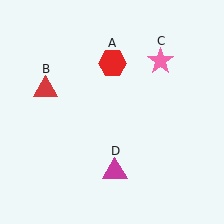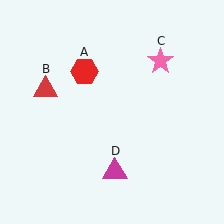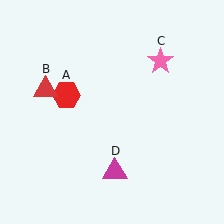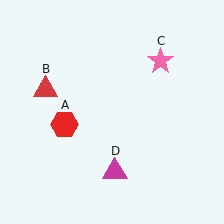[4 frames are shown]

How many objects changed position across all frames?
1 object changed position: red hexagon (object A).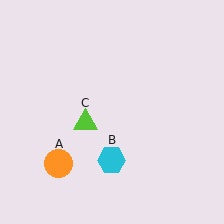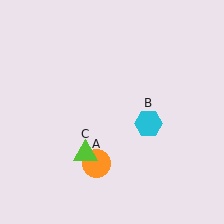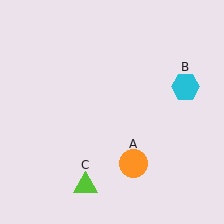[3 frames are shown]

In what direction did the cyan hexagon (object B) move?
The cyan hexagon (object B) moved up and to the right.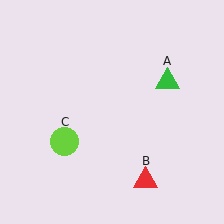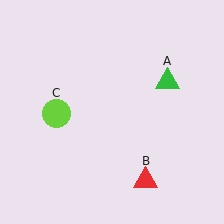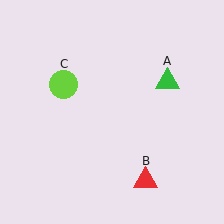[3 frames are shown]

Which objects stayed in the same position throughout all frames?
Green triangle (object A) and red triangle (object B) remained stationary.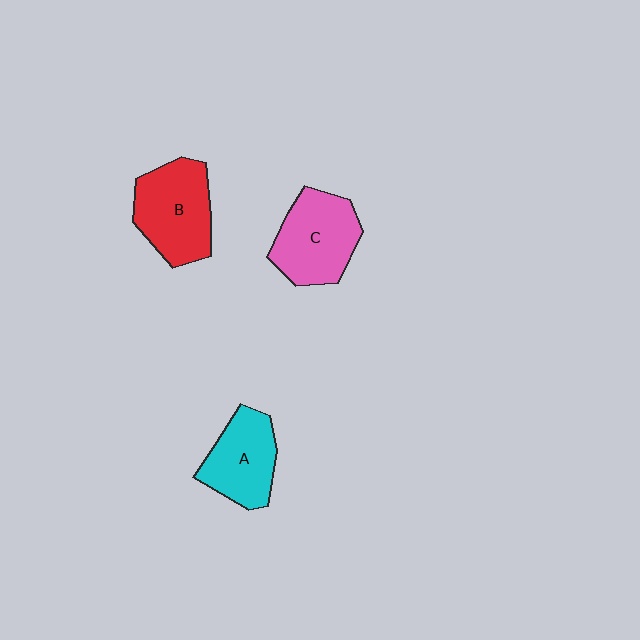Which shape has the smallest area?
Shape A (cyan).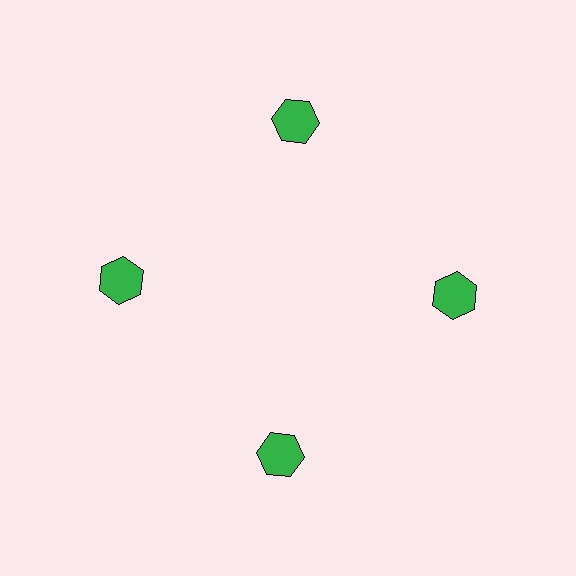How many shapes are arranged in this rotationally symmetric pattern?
There are 4 shapes, arranged in 4 groups of 1.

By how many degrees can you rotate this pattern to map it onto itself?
The pattern maps onto itself every 90 degrees of rotation.